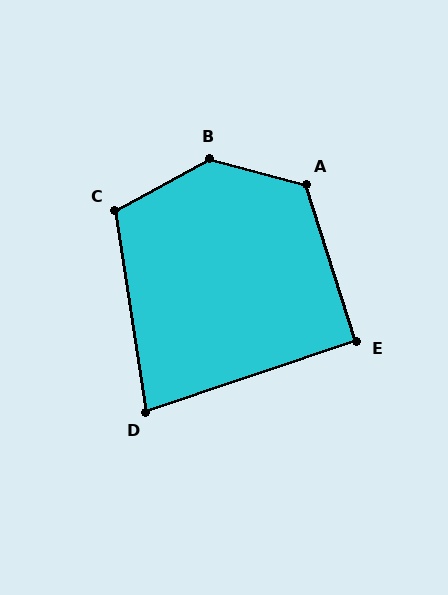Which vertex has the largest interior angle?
B, at approximately 136 degrees.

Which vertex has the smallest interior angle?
D, at approximately 80 degrees.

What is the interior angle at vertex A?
Approximately 123 degrees (obtuse).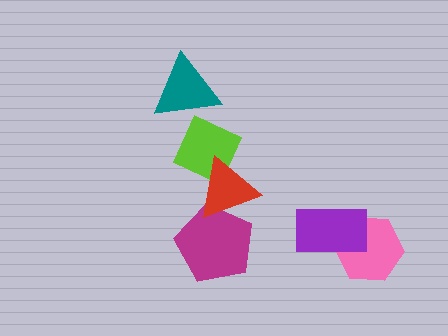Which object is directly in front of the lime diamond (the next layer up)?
The teal triangle is directly in front of the lime diamond.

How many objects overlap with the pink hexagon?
1 object overlaps with the pink hexagon.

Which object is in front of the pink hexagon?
The purple rectangle is in front of the pink hexagon.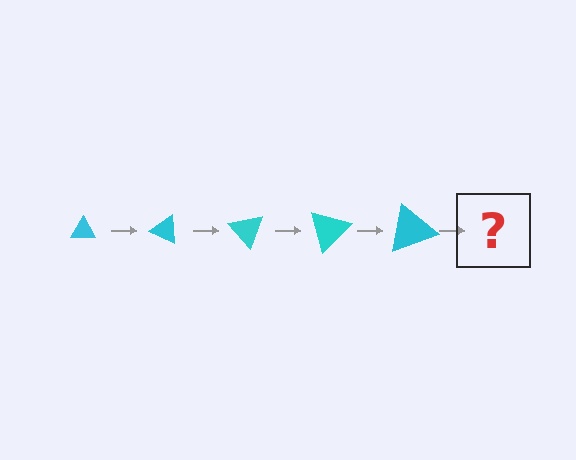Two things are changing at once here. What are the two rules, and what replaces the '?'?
The two rules are that the triangle grows larger each step and it rotates 25 degrees each step. The '?' should be a triangle, larger than the previous one and rotated 125 degrees from the start.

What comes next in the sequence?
The next element should be a triangle, larger than the previous one and rotated 125 degrees from the start.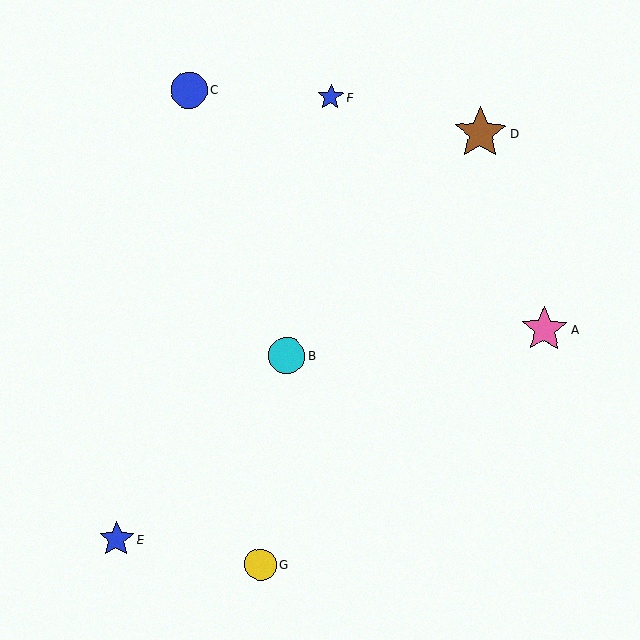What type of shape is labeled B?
Shape B is a cyan circle.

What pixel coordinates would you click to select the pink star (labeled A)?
Click at (545, 329) to select the pink star A.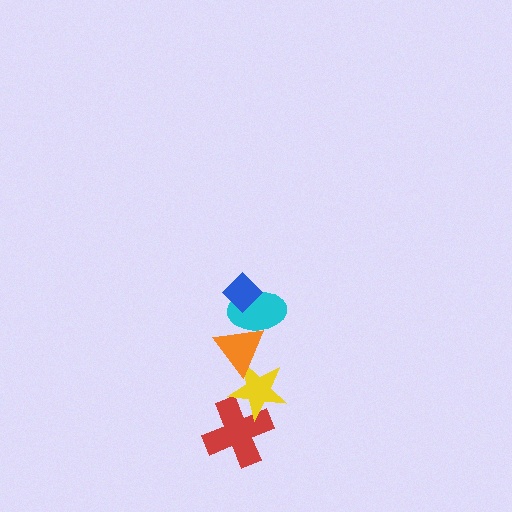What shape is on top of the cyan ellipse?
The blue diamond is on top of the cyan ellipse.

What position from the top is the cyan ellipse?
The cyan ellipse is 2nd from the top.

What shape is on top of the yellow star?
The orange triangle is on top of the yellow star.